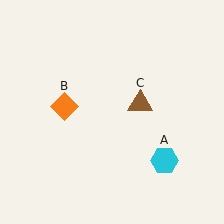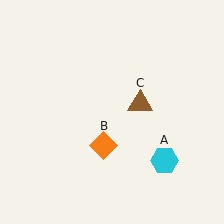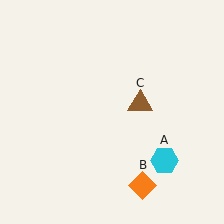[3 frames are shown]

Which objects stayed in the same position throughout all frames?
Cyan hexagon (object A) and brown triangle (object C) remained stationary.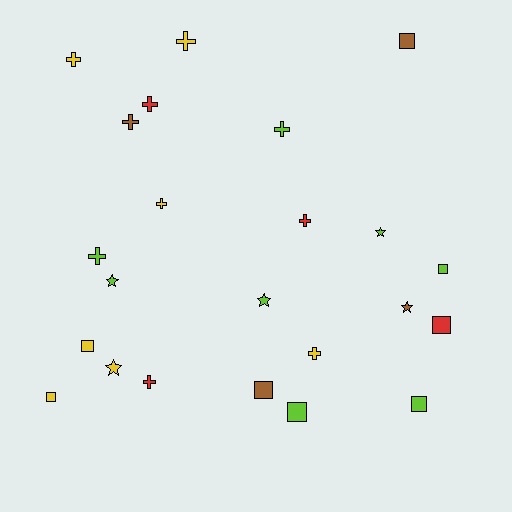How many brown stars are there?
There is 1 brown star.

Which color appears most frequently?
Lime, with 8 objects.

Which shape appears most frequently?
Cross, with 10 objects.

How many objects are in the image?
There are 23 objects.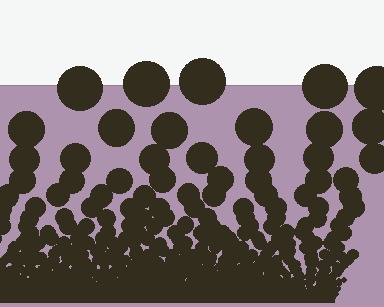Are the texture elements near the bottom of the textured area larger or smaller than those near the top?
Smaller. The gradient is inverted — elements near the bottom are smaller and denser.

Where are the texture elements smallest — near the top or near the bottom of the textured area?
Near the bottom.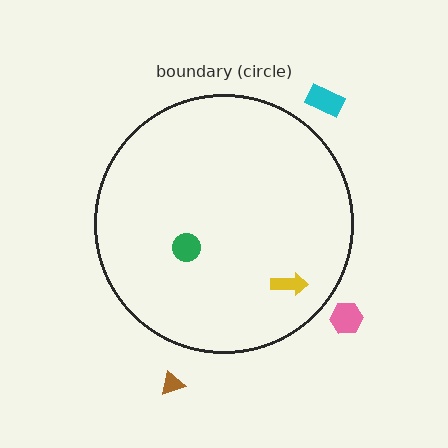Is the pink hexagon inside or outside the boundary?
Outside.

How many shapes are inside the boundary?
2 inside, 3 outside.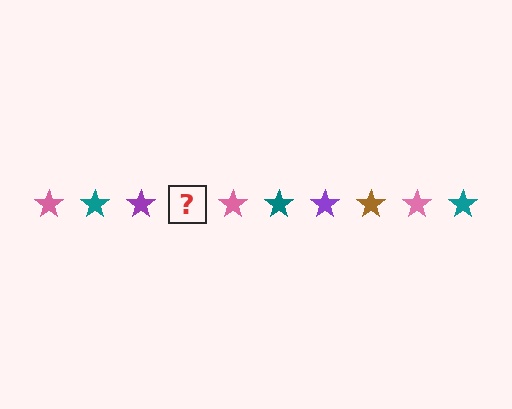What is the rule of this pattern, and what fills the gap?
The rule is that the pattern cycles through pink, teal, purple, brown stars. The gap should be filled with a brown star.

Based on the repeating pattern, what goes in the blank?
The blank should be a brown star.